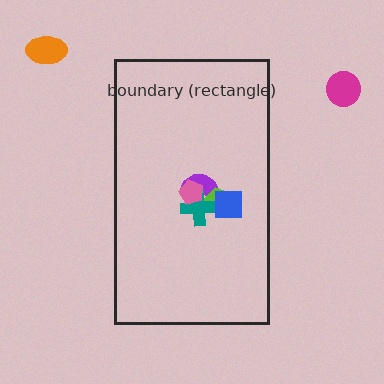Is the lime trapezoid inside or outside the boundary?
Inside.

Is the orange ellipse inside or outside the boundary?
Outside.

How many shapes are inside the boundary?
5 inside, 2 outside.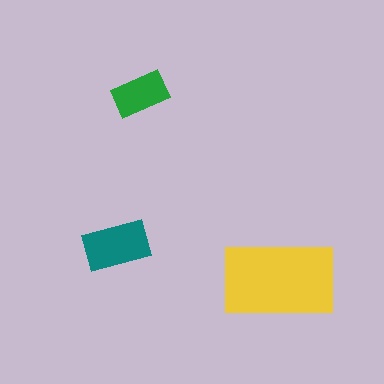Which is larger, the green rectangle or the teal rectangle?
The teal one.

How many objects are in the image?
There are 3 objects in the image.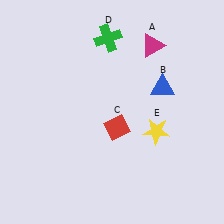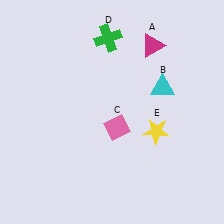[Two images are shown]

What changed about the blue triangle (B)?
In Image 1, B is blue. In Image 2, it changed to cyan.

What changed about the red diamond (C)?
In Image 1, C is red. In Image 2, it changed to pink.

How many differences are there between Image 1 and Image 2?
There are 2 differences between the two images.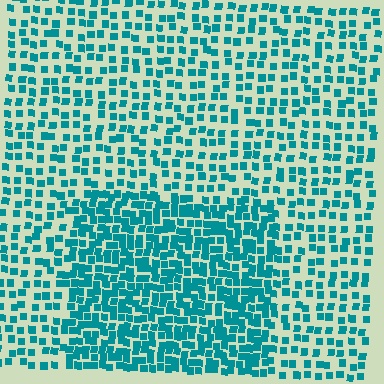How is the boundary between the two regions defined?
The boundary is defined by a change in element density (approximately 2.0x ratio). All elements are the same color, size, and shape.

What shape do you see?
I see a rectangle.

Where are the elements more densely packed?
The elements are more densely packed inside the rectangle boundary.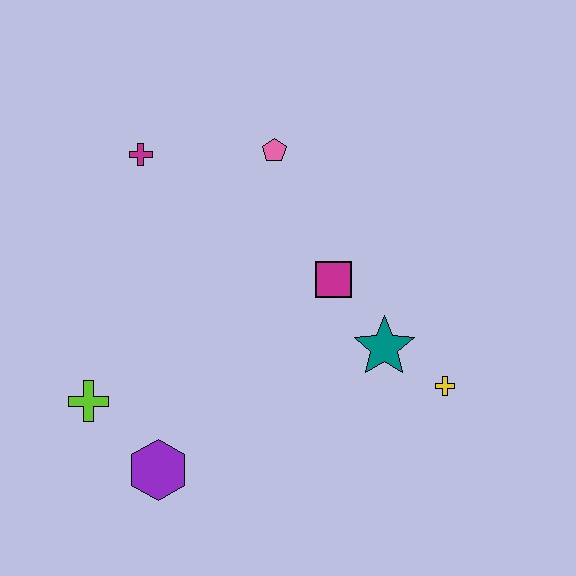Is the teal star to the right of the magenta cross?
Yes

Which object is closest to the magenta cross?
The pink pentagon is closest to the magenta cross.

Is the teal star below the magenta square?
Yes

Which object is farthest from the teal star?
The magenta cross is farthest from the teal star.